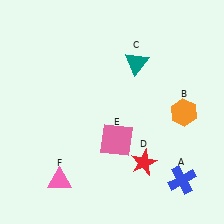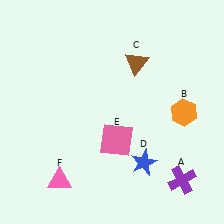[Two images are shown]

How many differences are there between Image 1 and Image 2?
There are 3 differences between the two images.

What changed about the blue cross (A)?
In Image 1, A is blue. In Image 2, it changed to purple.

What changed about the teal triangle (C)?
In Image 1, C is teal. In Image 2, it changed to brown.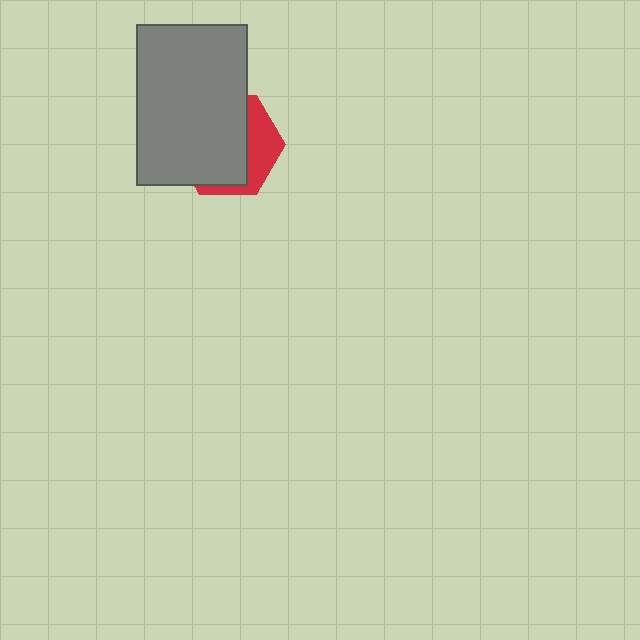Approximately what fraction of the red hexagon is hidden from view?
Roughly 67% of the red hexagon is hidden behind the gray rectangle.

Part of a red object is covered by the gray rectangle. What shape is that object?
It is a hexagon.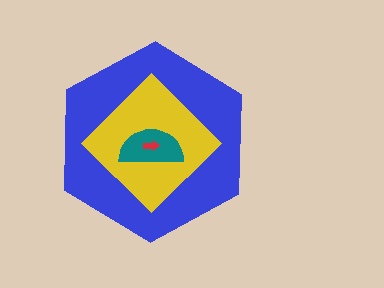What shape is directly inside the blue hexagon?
The yellow diamond.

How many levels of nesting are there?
4.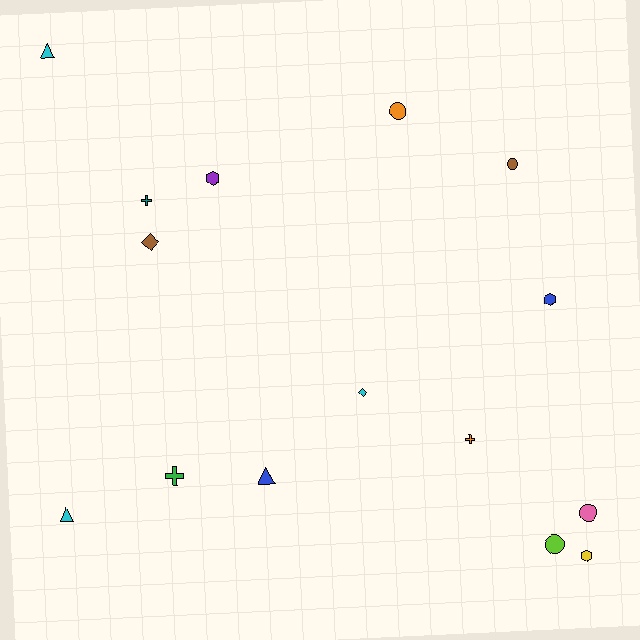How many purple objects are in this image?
There is 1 purple object.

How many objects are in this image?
There are 15 objects.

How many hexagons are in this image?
There are 3 hexagons.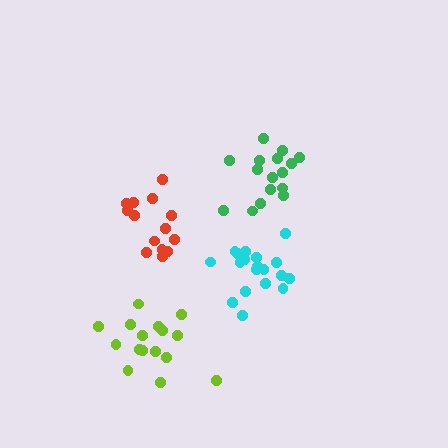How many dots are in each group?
Group 1: 15 dots, Group 2: 16 dots, Group 3: 19 dots, Group 4: 16 dots (66 total).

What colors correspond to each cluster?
The clusters are colored: red, lime, cyan, green.